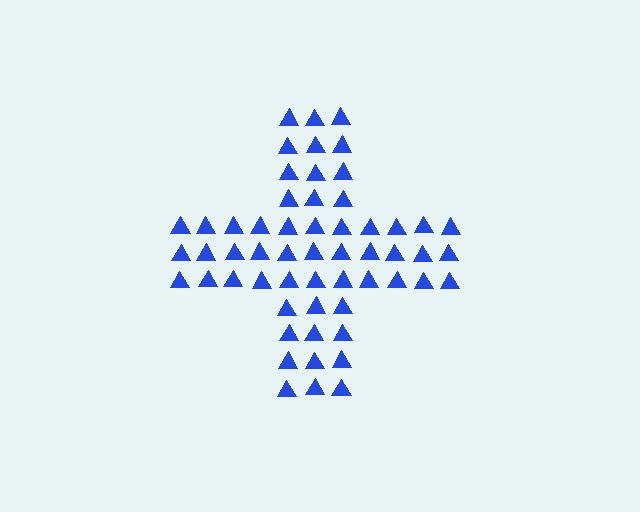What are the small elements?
The small elements are triangles.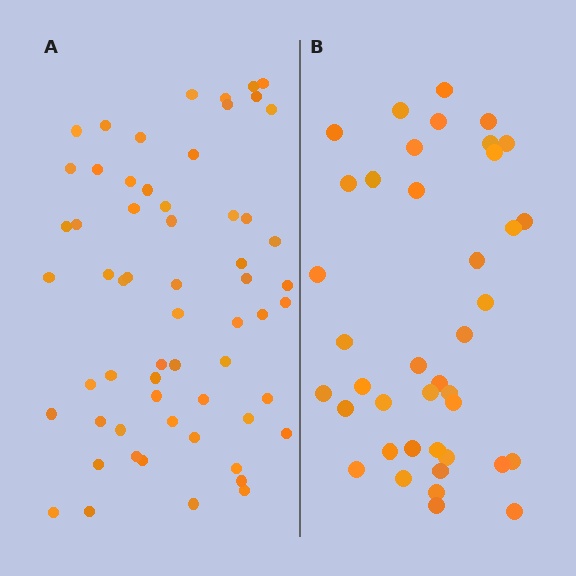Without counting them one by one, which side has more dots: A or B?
Region A (the left region) has more dots.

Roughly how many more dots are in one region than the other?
Region A has approximately 20 more dots than region B.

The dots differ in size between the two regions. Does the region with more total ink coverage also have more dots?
No. Region B has more total ink coverage because its dots are larger, but region A actually contains more individual dots. Total area can be misleading — the number of items is what matters here.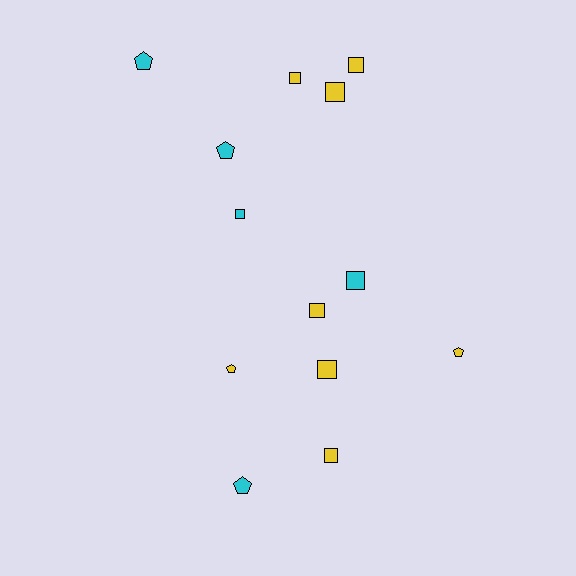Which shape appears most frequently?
Square, with 8 objects.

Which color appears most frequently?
Yellow, with 8 objects.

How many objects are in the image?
There are 13 objects.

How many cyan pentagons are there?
There are 3 cyan pentagons.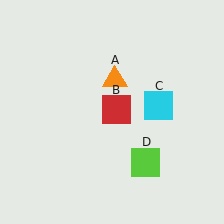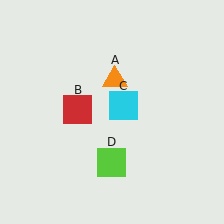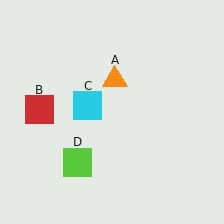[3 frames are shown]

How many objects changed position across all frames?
3 objects changed position: red square (object B), cyan square (object C), lime square (object D).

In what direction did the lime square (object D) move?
The lime square (object D) moved left.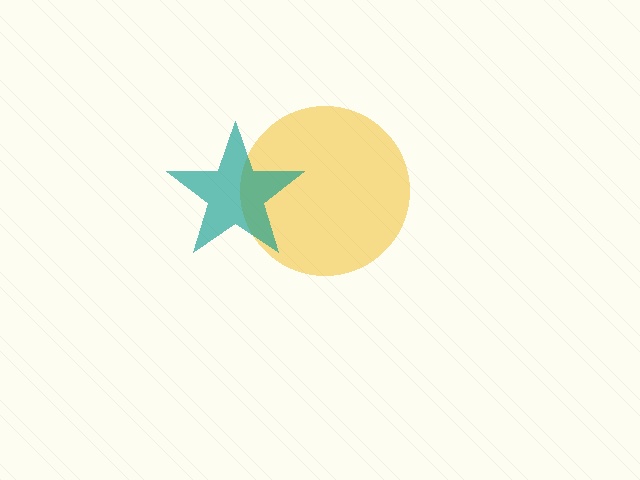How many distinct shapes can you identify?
There are 2 distinct shapes: a yellow circle, a teal star.